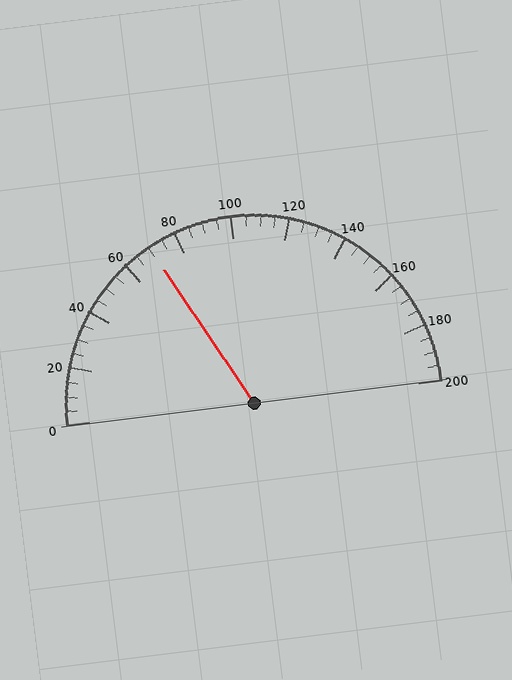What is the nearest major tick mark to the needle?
The nearest major tick mark is 80.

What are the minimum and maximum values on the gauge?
The gauge ranges from 0 to 200.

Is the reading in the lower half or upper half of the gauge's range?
The reading is in the lower half of the range (0 to 200).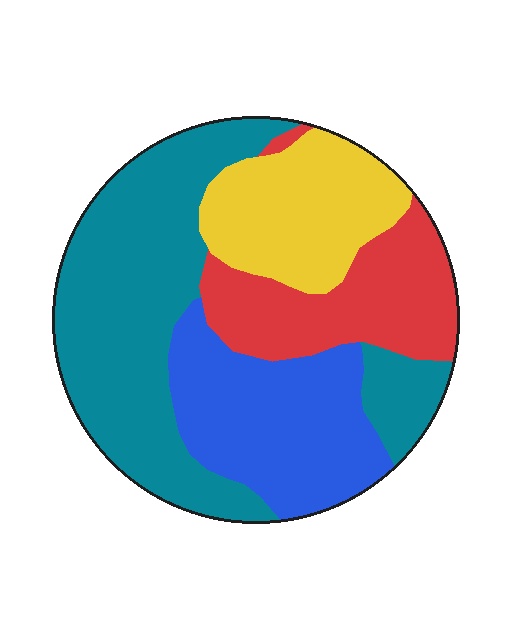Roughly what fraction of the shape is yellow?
Yellow takes up between a sixth and a third of the shape.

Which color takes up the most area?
Teal, at roughly 40%.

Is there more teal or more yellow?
Teal.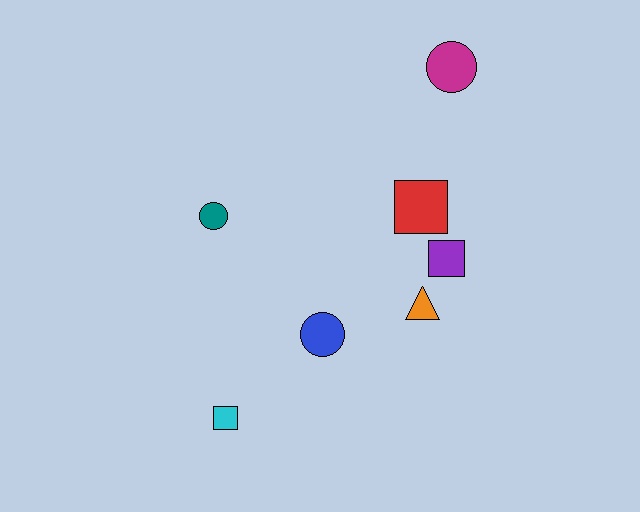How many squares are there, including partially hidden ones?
There are 3 squares.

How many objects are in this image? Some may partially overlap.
There are 7 objects.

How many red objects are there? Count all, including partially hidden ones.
There is 1 red object.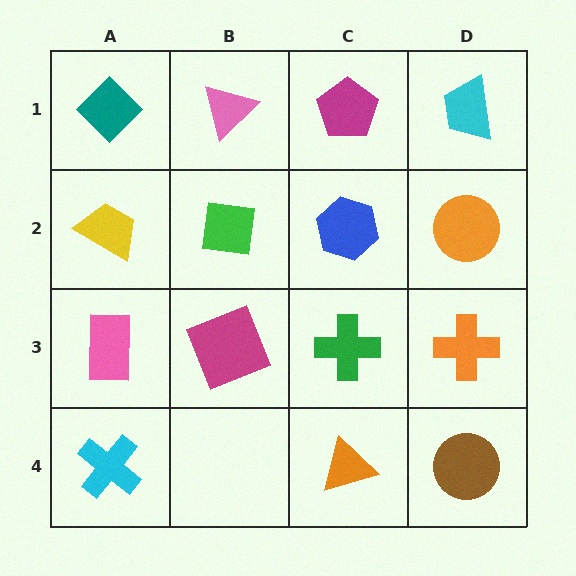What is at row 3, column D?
An orange cross.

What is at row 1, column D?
A cyan trapezoid.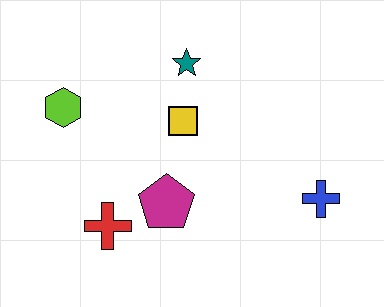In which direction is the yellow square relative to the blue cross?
The yellow square is to the left of the blue cross.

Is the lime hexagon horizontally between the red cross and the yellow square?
No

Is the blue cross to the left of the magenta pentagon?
No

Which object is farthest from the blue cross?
The lime hexagon is farthest from the blue cross.